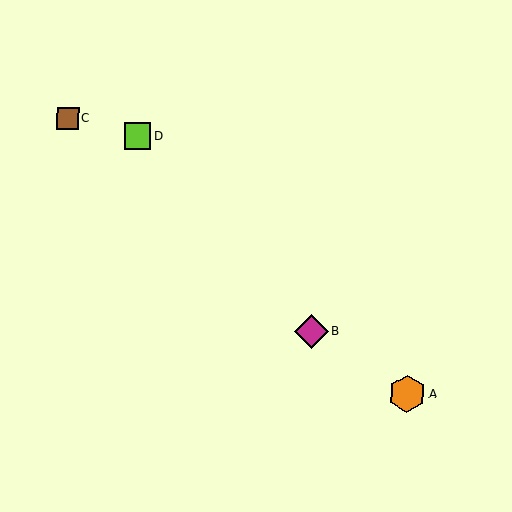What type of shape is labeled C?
Shape C is a brown square.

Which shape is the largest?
The orange hexagon (labeled A) is the largest.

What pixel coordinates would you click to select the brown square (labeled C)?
Click at (68, 118) to select the brown square C.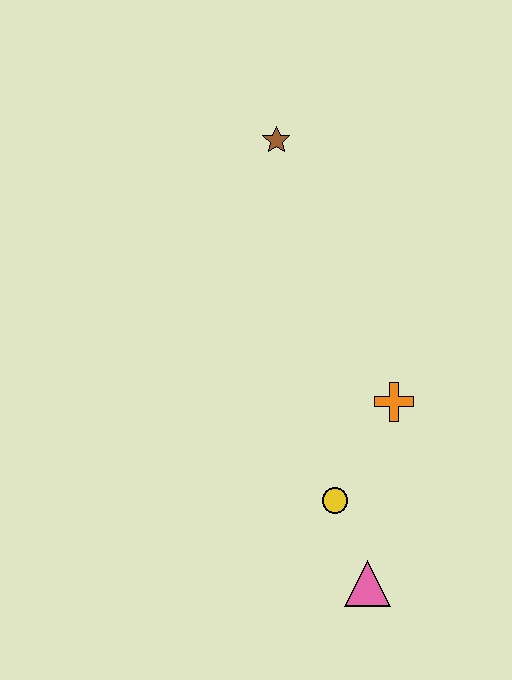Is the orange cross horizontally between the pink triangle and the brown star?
No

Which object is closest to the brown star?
The orange cross is closest to the brown star.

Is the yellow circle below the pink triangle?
No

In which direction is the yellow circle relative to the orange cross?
The yellow circle is below the orange cross.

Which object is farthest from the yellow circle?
The brown star is farthest from the yellow circle.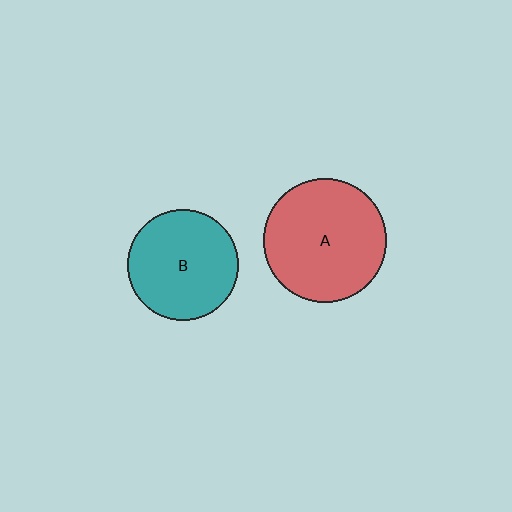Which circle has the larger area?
Circle A (red).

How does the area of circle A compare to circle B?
Approximately 1.2 times.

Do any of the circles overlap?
No, none of the circles overlap.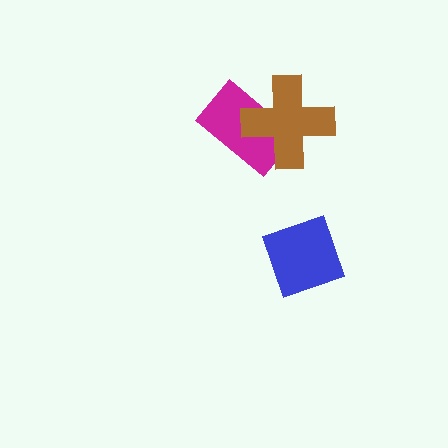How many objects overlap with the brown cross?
1 object overlaps with the brown cross.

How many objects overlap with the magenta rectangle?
1 object overlaps with the magenta rectangle.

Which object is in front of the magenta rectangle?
The brown cross is in front of the magenta rectangle.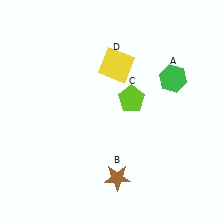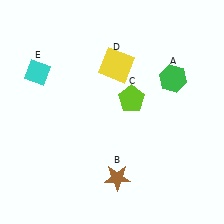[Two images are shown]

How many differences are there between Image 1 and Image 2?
There is 1 difference between the two images.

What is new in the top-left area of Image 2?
A cyan diamond (E) was added in the top-left area of Image 2.